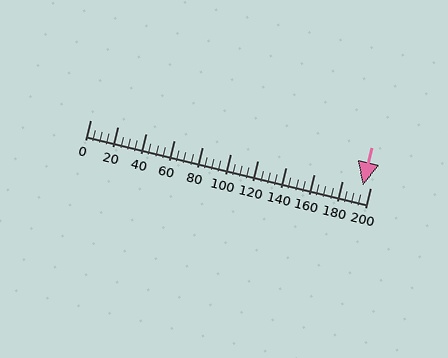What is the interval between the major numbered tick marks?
The major tick marks are spaced 20 units apart.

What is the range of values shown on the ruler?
The ruler shows values from 0 to 200.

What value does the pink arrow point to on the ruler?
The pink arrow points to approximately 195.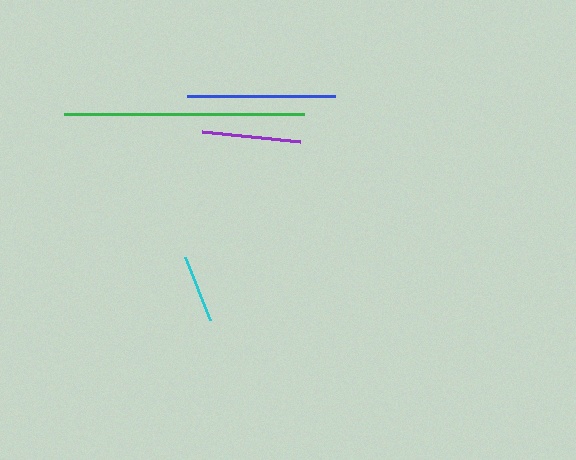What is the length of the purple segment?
The purple segment is approximately 98 pixels long.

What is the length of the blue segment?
The blue segment is approximately 148 pixels long.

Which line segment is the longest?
The green line is the longest at approximately 240 pixels.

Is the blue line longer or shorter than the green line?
The green line is longer than the blue line.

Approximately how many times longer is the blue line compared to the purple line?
The blue line is approximately 1.5 times the length of the purple line.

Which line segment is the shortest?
The cyan line is the shortest at approximately 68 pixels.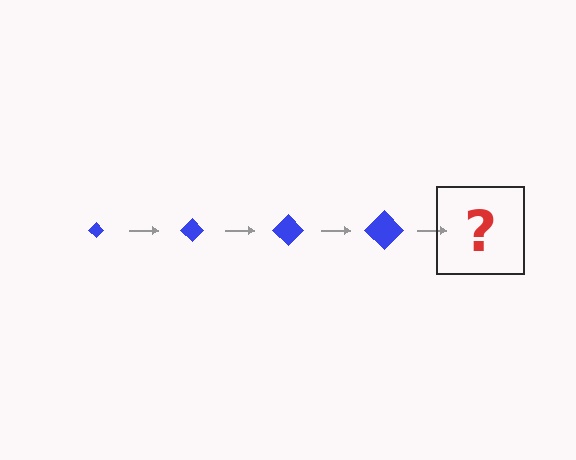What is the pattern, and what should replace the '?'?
The pattern is that the diamond gets progressively larger each step. The '?' should be a blue diamond, larger than the previous one.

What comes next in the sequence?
The next element should be a blue diamond, larger than the previous one.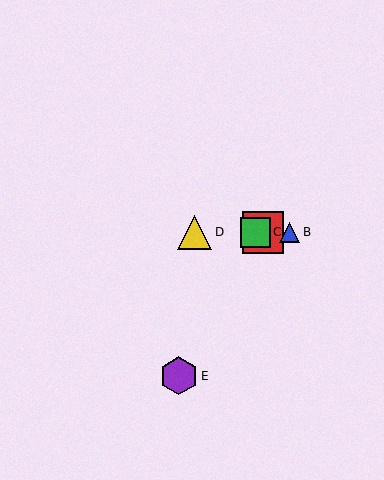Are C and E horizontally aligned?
No, C is at y≈232 and E is at y≈376.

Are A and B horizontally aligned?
Yes, both are at y≈232.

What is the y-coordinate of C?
Object C is at y≈232.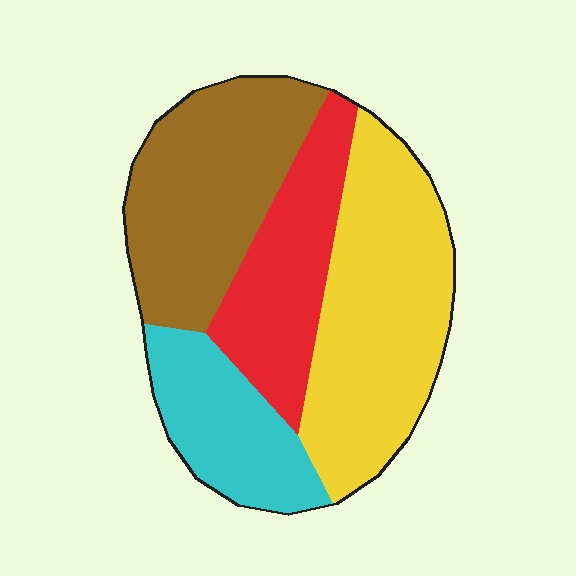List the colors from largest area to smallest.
From largest to smallest: yellow, brown, red, cyan.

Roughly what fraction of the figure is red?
Red takes up about one fifth (1/5) of the figure.